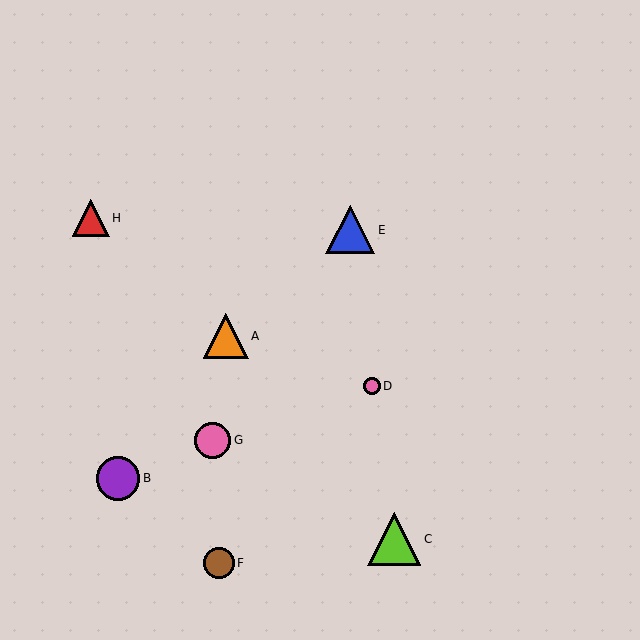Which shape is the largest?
The lime triangle (labeled C) is the largest.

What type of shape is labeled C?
Shape C is a lime triangle.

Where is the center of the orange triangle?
The center of the orange triangle is at (226, 336).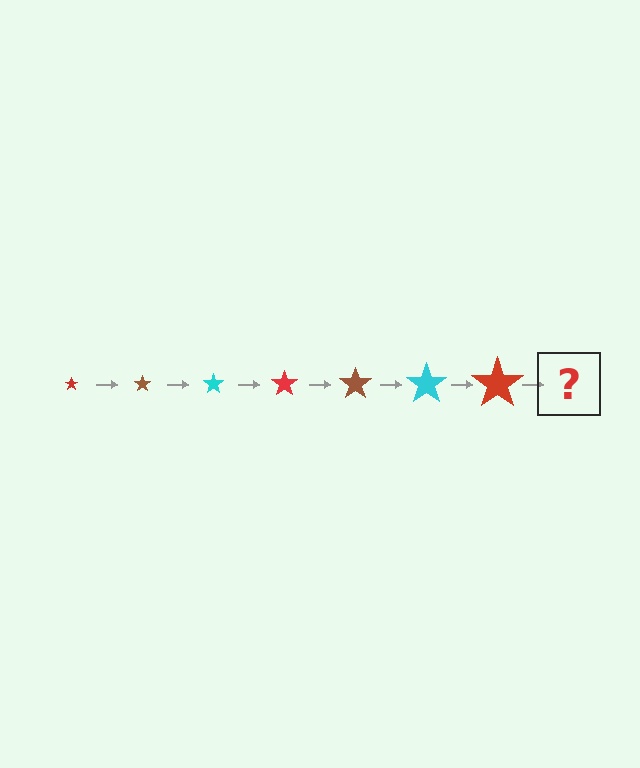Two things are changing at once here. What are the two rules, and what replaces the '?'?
The two rules are that the star grows larger each step and the color cycles through red, brown, and cyan. The '?' should be a brown star, larger than the previous one.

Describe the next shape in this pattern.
It should be a brown star, larger than the previous one.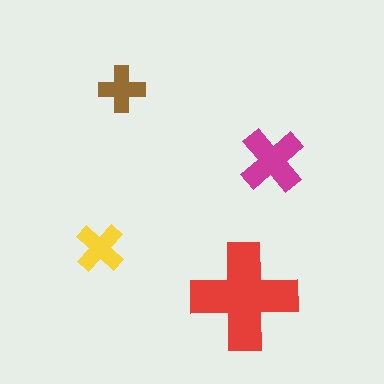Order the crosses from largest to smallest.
the red one, the magenta one, the yellow one, the brown one.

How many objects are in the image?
There are 4 objects in the image.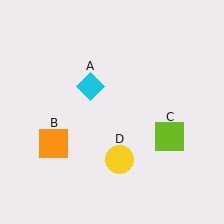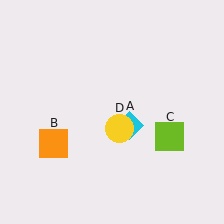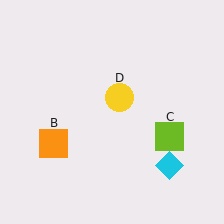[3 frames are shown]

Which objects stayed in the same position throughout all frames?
Orange square (object B) and lime square (object C) remained stationary.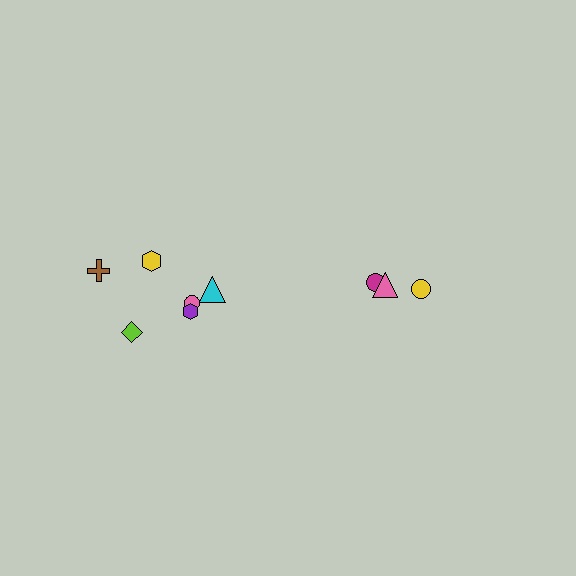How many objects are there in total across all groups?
There are 9 objects.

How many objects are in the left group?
There are 6 objects.